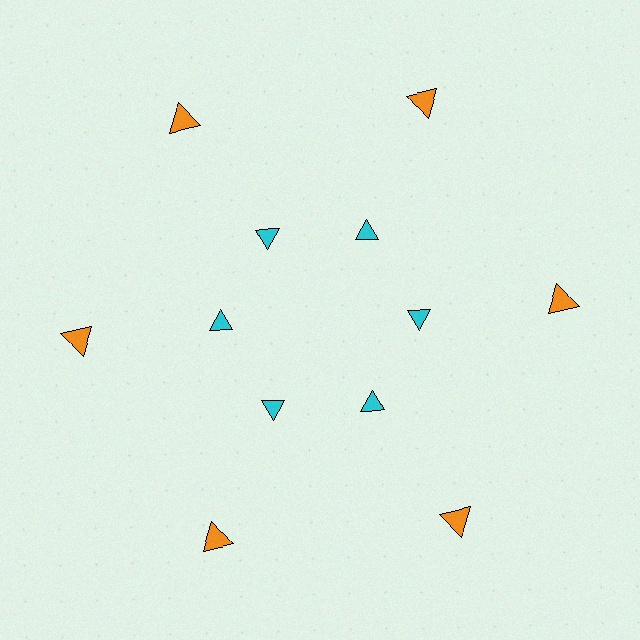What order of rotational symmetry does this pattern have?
This pattern has 6-fold rotational symmetry.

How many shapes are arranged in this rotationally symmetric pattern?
There are 12 shapes, arranged in 6 groups of 2.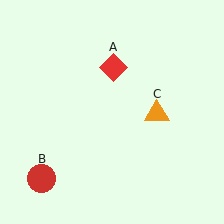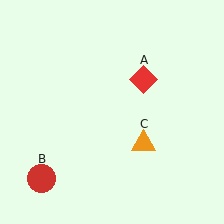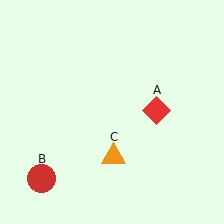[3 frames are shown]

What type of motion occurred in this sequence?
The red diamond (object A), orange triangle (object C) rotated clockwise around the center of the scene.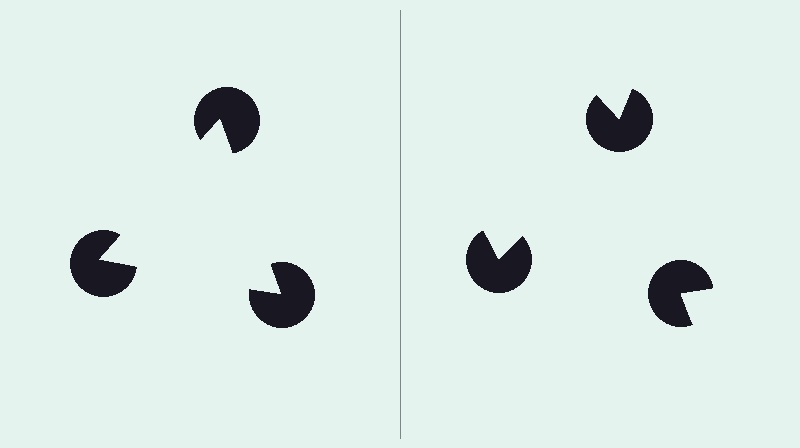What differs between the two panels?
The pac-man discs are positioned identically on both sides; only the wedge orientations differ. On the left they align to a triangle; on the right they are misaligned.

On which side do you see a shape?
An illusory triangle appears on the left side. On the right side the wedge cuts are rotated, so no coherent shape forms.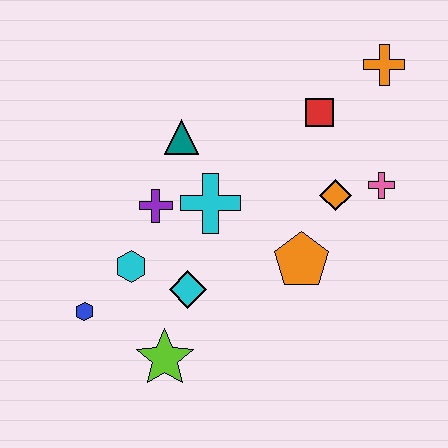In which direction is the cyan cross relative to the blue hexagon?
The cyan cross is to the right of the blue hexagon.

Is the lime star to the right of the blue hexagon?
Yes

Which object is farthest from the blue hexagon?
The orange cross is farthest from the blue hexagon.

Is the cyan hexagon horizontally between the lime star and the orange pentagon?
No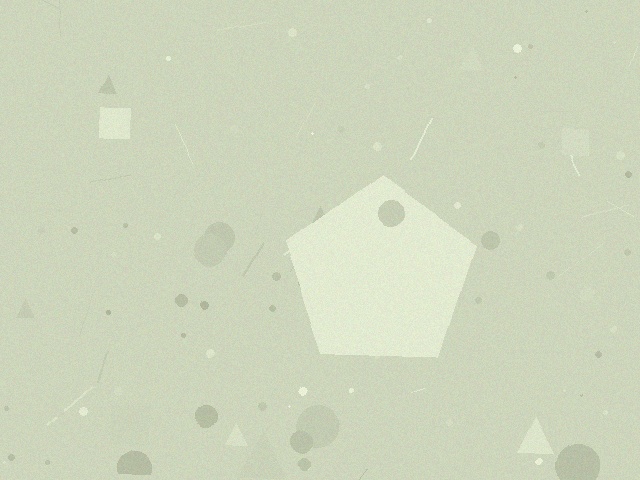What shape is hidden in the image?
A pentagon is hidden in the image.